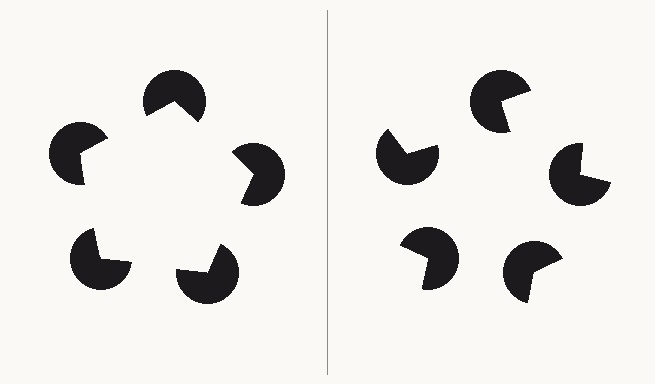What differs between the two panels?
The pac-man discs are positioned identically on both sides; only the wedge orientations differ. On the left they align to a pentagon; on the right they are misaligned.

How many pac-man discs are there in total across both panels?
10 — 5 on each side.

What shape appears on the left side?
An illusory pentagon.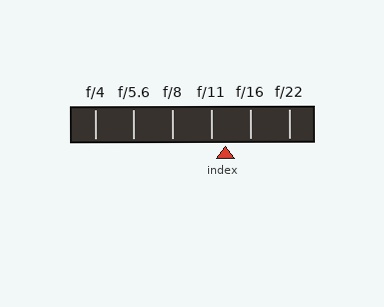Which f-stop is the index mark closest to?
The index mark is closest to f/11.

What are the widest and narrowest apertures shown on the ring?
The widest aperture shown is f/4 and the narrowest is f/22.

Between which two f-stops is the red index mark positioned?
The index mark is between f/11 and f/16.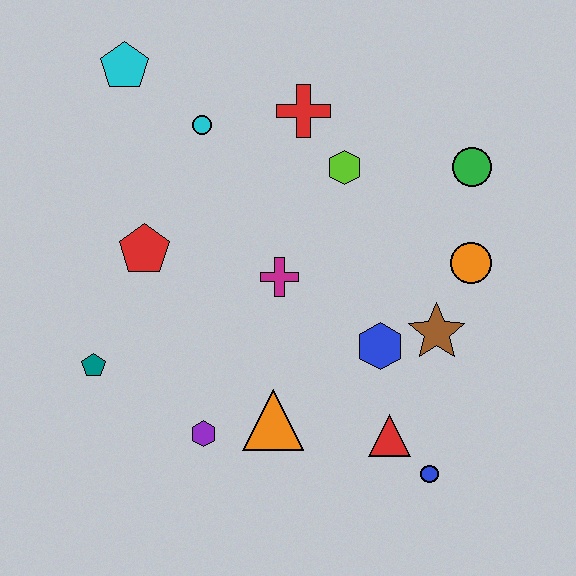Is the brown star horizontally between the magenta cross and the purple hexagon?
No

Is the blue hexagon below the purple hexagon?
No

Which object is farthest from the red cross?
The blue circle is farthest from the red cross.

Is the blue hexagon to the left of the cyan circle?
No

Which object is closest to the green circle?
The orange circle is closest to the green circle.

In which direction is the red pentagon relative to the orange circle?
The red pentagon is to the left of the orange circle.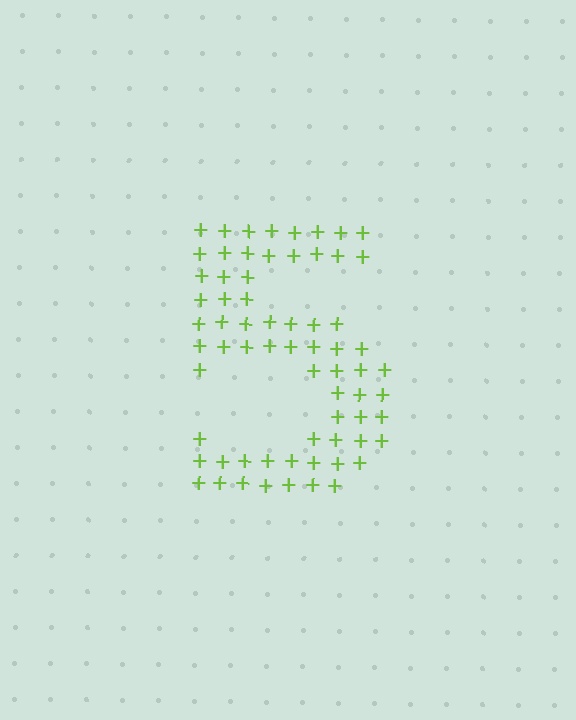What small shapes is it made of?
It is made of small plus signs.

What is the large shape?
The large shape is the digit 5.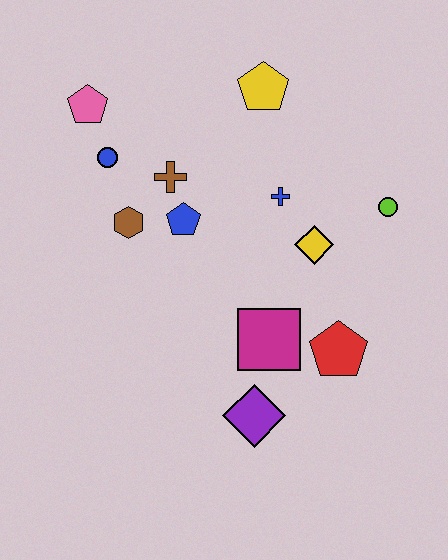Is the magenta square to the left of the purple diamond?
No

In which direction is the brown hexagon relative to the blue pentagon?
The brown hexagon is to the left of the blue pentagon.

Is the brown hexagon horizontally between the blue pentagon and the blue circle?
Yes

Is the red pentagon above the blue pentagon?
No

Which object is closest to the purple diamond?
The magenta square is closest to the purple diamond.